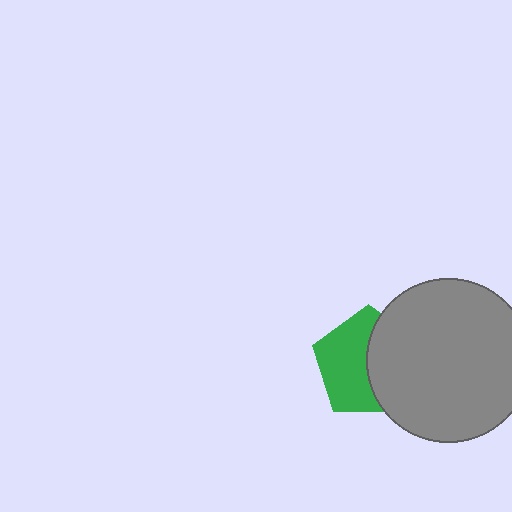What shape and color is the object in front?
The object in front is a gray circle.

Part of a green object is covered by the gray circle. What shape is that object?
It is a pentagon.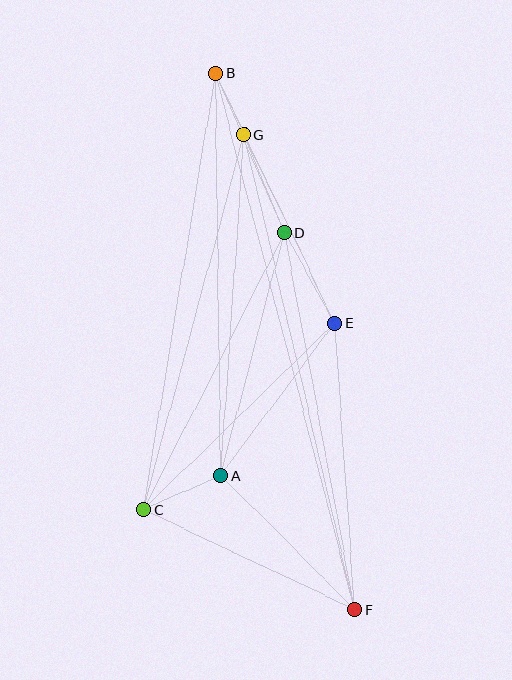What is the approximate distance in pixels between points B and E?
The distance between B and E is approximately 277 pixels.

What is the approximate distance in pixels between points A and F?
The distance between A and F is approximately 189 pixels.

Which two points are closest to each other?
Points B and G are closest to each other.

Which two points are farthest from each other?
Points B and F are farthest from each other.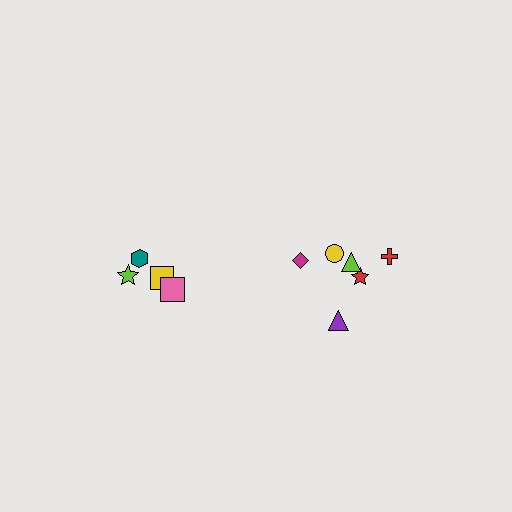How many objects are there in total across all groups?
There are 10 objects.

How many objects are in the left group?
There are 4 objects.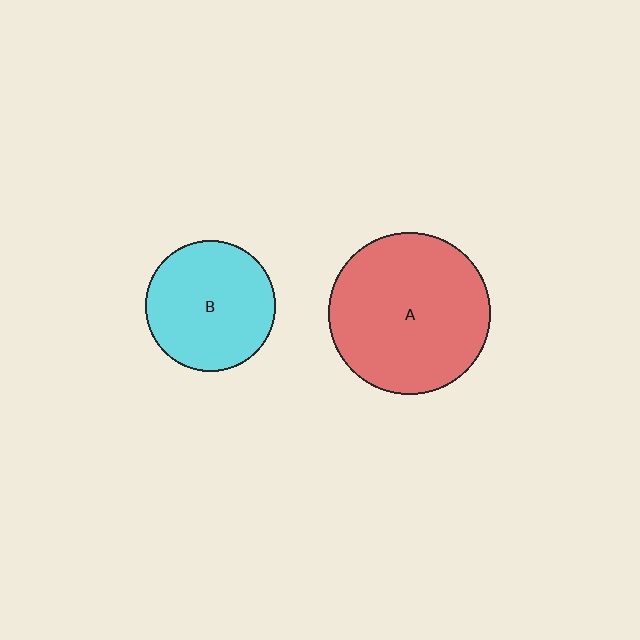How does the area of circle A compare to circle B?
Approximately 1.5 times.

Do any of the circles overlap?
No, none of the circles overlap.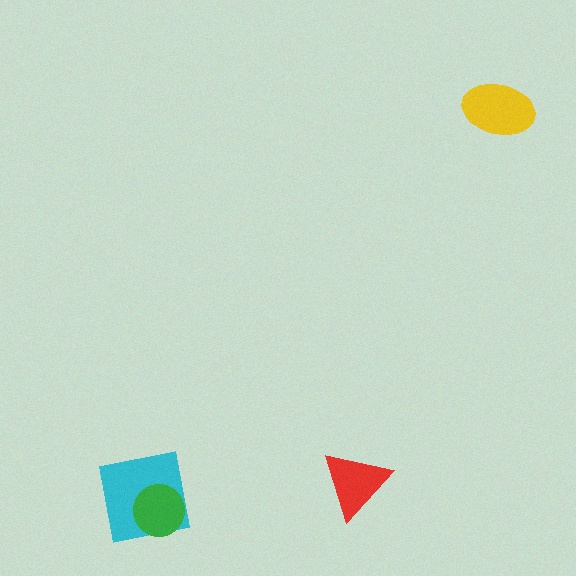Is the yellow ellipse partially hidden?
No, no other shape covers it.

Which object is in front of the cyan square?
The green circle is in front of the cyan square.